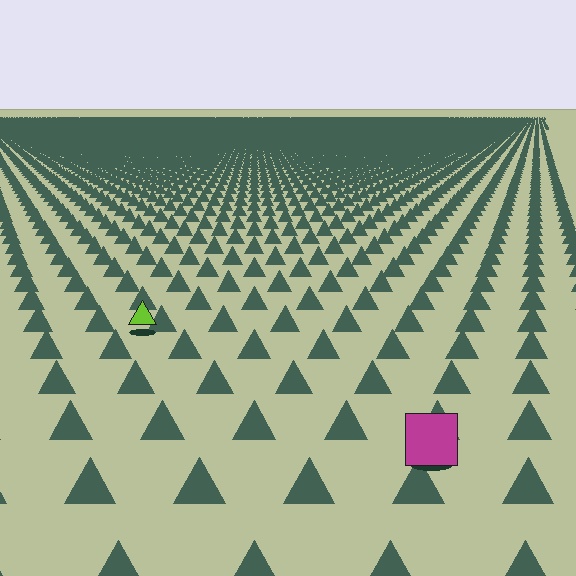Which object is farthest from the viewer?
The lime triangle is farthest from the viewer. It appears smaller and the ground texture around it is denser.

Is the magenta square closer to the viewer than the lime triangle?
Yes. The magenta square is closer — you can tell from the texture gradient: the ground texture is coarser near it.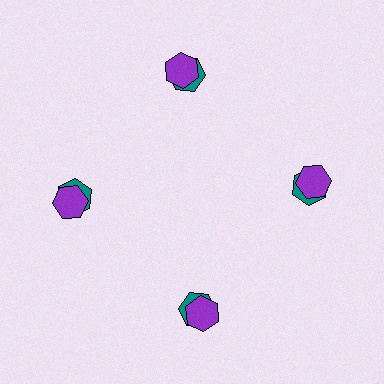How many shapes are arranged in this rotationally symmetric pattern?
There are 8 shapes, arranged in 4 groups of 2.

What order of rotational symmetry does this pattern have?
This pattern has 4-fold rotational symmetry.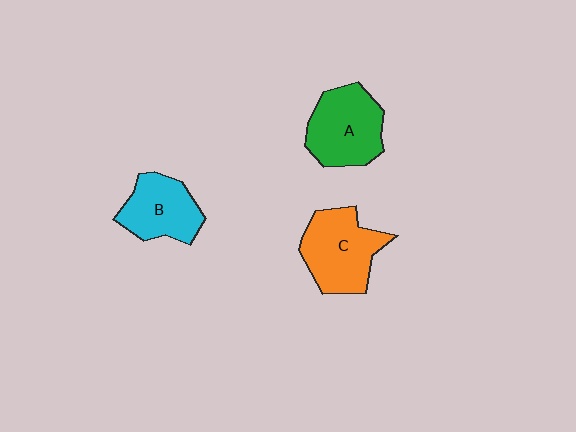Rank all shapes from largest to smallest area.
From largest to smallest: C (orange), A (green), B (cyan).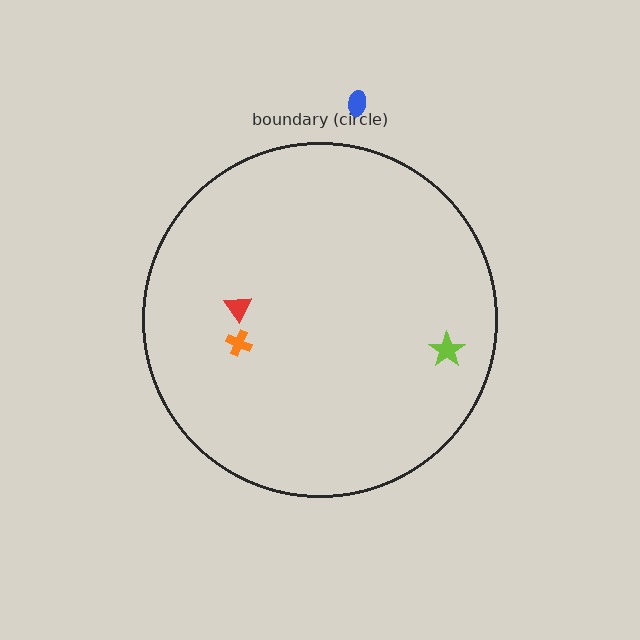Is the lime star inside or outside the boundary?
Inside.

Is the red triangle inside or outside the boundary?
Inside.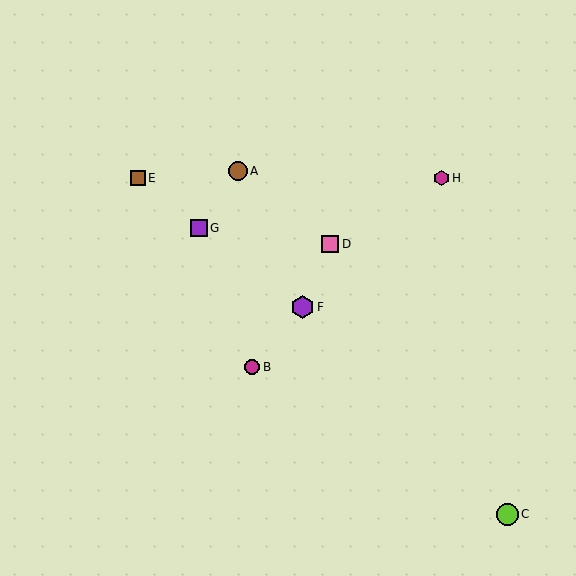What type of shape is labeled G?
Shape G is a purple square.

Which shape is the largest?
The purple hexagon (labeled F) is the largest.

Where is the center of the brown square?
The center of the brown square is at (138, 178).